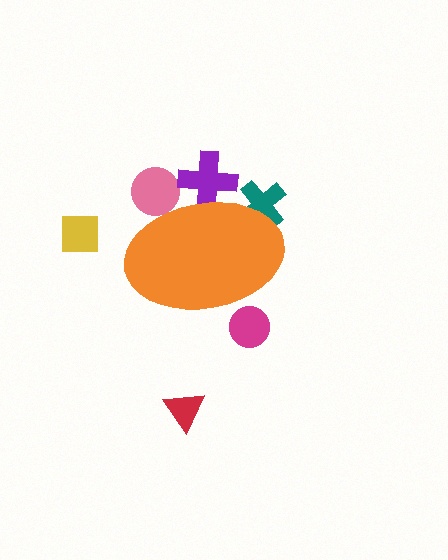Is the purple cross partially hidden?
Yes, the purple cross is partially hidden behind the orange ellipse.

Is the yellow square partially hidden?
No, the yellow square is fully visible.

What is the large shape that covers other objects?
An orange ellipse.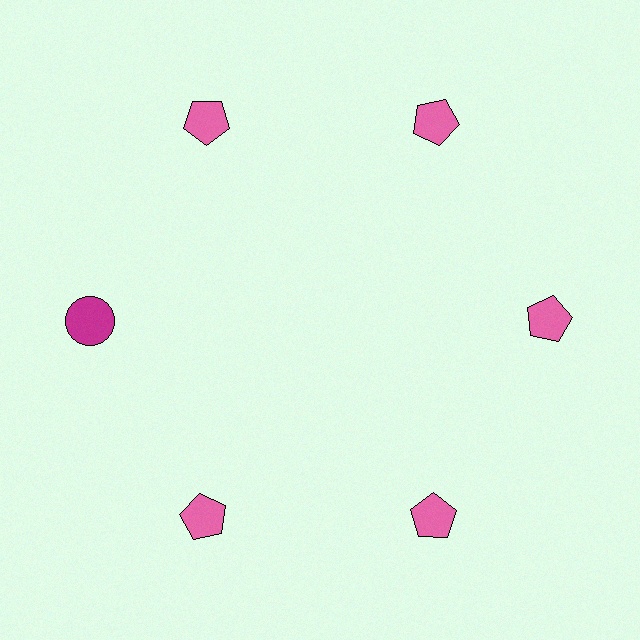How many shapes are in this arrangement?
There are 6 shapes arranged in a ring pattern.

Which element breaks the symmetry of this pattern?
The magenta circle at roughly the 9 o'clock position breaks the symmetry. All other shapes are pink pentagons.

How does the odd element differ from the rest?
It differs in both color (magenta instead of pink) and shape (circle instead of pentagon).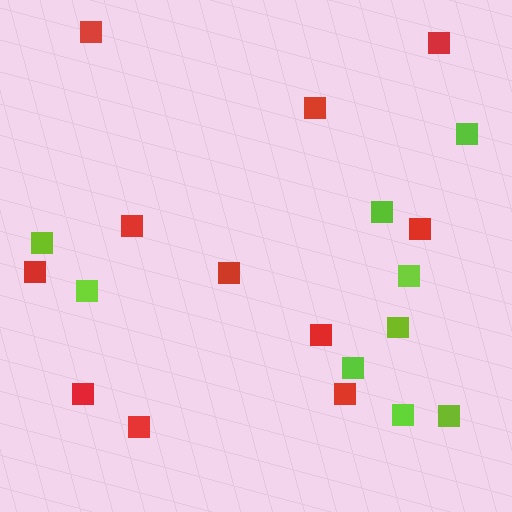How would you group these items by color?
There are 2 groups: one group of red squares (11) and one group of lime squares (9).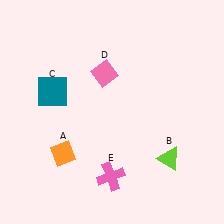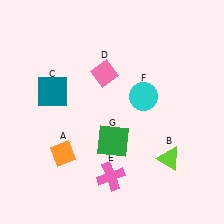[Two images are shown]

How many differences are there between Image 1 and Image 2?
There are 2 differences between the two images.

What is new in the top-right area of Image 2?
A cyan circle (F) was added in the top-right area of Image 2.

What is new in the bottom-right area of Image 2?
A green square (G) was added in the bottom-right area of Image 2.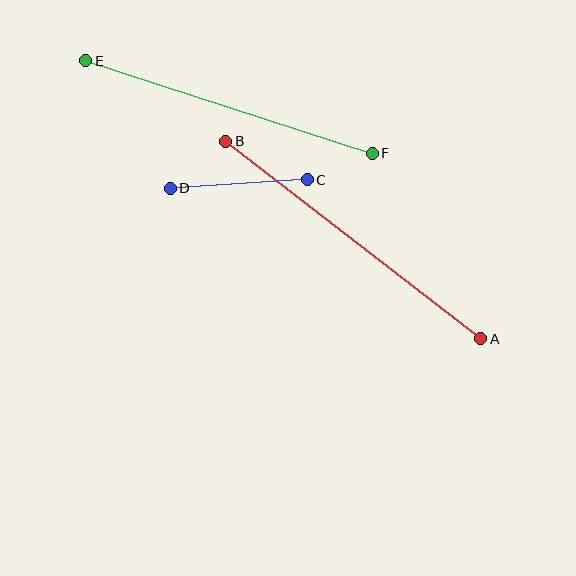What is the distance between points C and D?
The distance is approximately 137 pixels.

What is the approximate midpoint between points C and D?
The midpoint is at approximately (239, 184) pixels.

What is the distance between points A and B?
The distance is approximately 323 pixels.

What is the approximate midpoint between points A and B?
The midpoint is at approximately (353, 240) pixels.